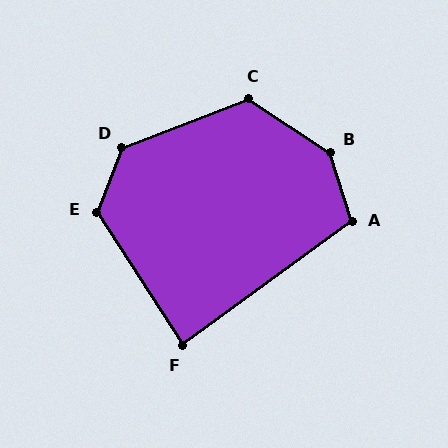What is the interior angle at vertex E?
Approximately 126 degrees (obtuse).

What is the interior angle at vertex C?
Approximately 125 degrees (obtuse).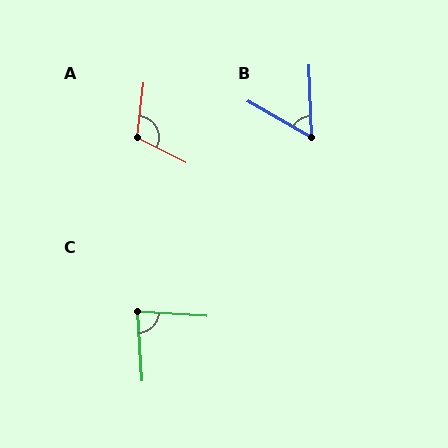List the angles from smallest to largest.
B (57°), C (83°), A (109°).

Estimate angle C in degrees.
Approximately 83 degrees.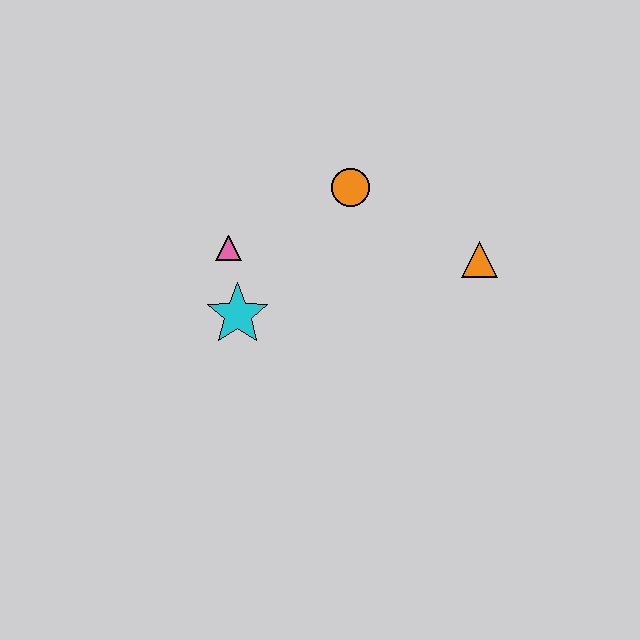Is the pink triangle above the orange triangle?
Yes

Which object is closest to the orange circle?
The pink triangle is closest to the orange circle.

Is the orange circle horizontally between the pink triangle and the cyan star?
No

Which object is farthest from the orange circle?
The cyan star is farthest from the orange circle.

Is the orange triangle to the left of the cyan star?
No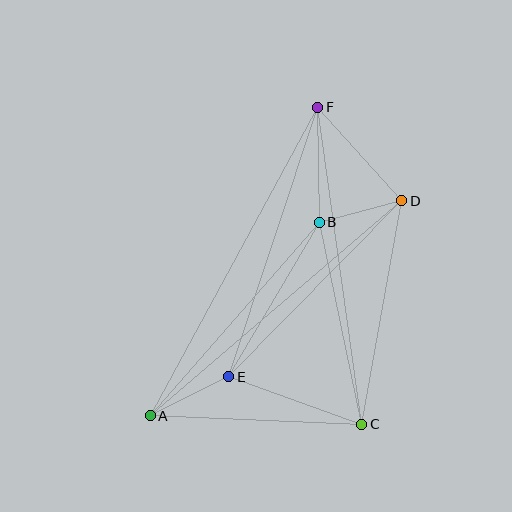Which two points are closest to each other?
Points B and D are closest to each other.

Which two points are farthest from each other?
Points A and F are farthest from each other.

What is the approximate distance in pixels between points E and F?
The distance between E and F is approximately 284 pixels.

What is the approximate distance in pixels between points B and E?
The distance between B and E is approximately 179 pixels.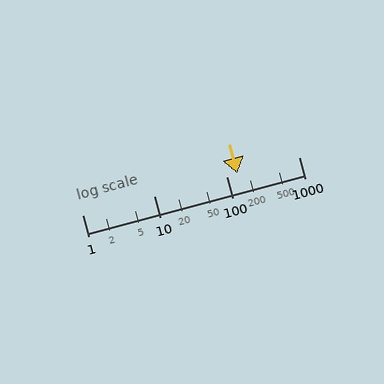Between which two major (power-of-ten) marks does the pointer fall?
The pointer is between 100 and 1000.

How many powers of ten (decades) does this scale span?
The scale spans 3 decades, from 1 to 1000.